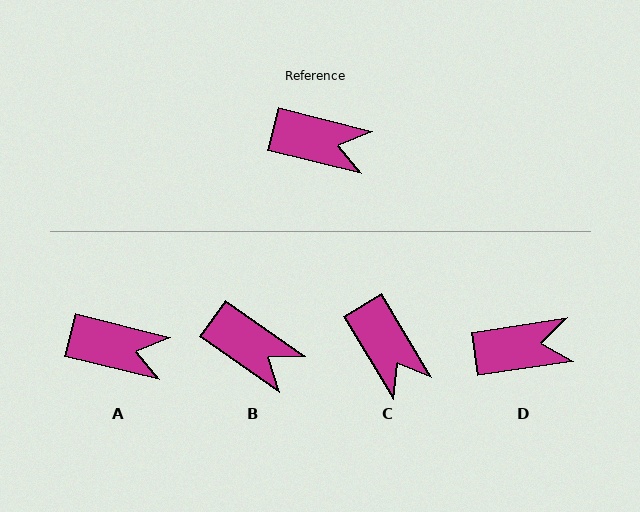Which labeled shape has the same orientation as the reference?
A.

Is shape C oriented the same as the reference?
No, it is off by about 45 degrees.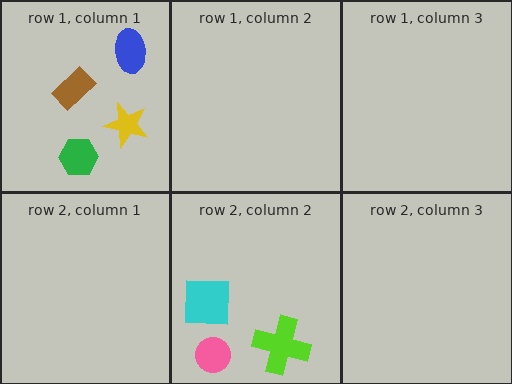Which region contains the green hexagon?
The row 1, column 1 region.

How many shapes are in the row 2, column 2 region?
3.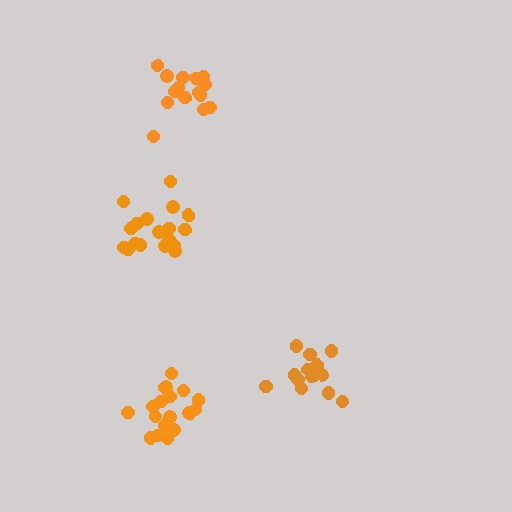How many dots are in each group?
Group 1: 18 dots, Group 2: 18 dots, Group 3: 14 dots, Group 4: 15 dots (65 total).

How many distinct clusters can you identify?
There are 4 distinct clusters.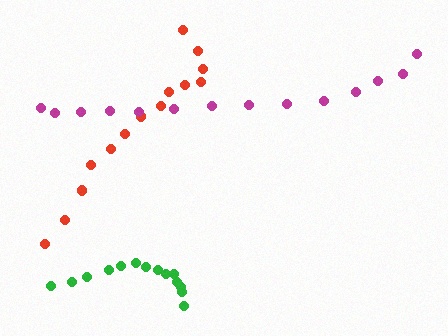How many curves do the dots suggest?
There are 3 distinct paths.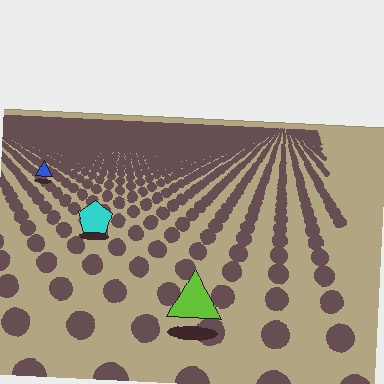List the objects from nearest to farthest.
From nearest to farthest: the lime triangle, the cyan pentagon, the blue triangle.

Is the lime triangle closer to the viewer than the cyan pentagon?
Yes. The lime triangle is closer — you can tell from the texture gradient: the ground texture is coarser near it.